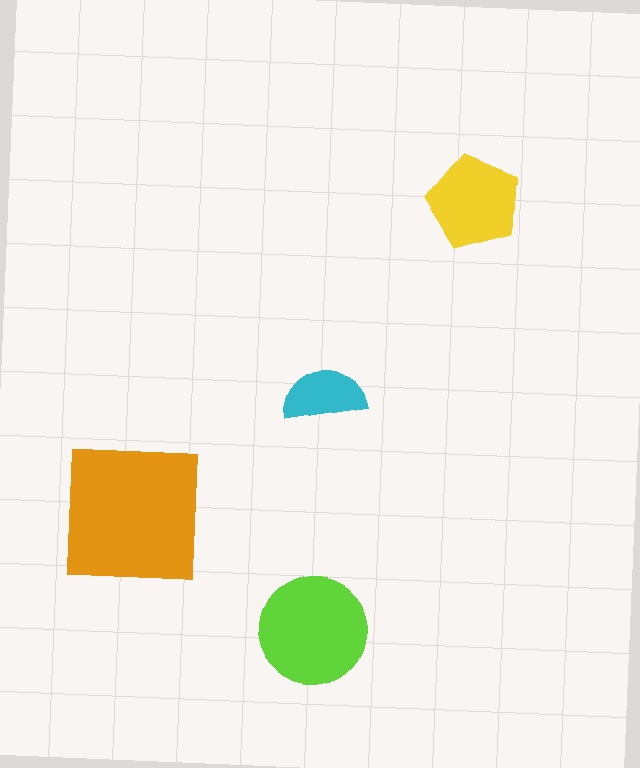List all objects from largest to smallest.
The orange square, the lime circle, the yellow pentagon, the cyan semicircle.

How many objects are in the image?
There are 4 objects in the image.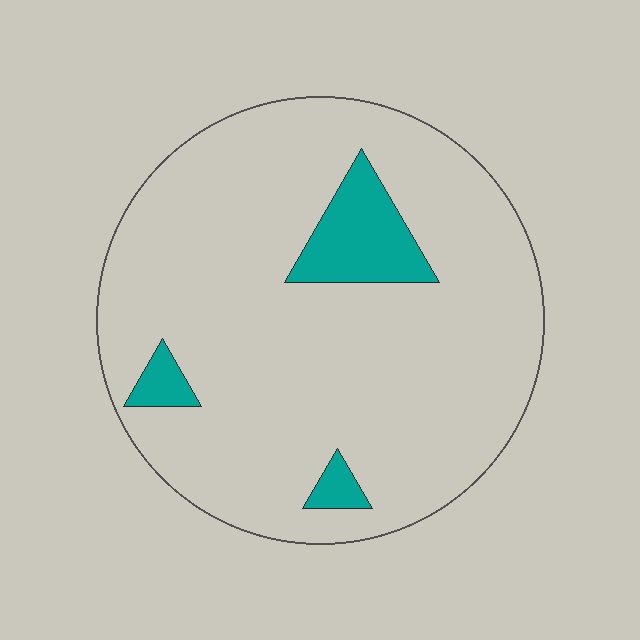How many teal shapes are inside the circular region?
3.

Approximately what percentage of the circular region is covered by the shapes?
Approximately 10%.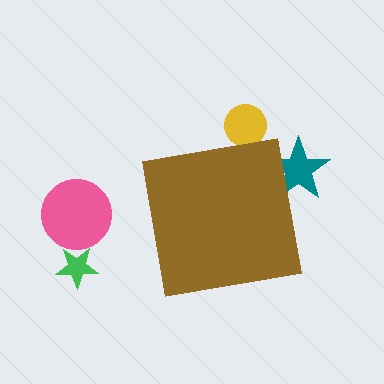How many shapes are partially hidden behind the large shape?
2 shapes are partially hidden.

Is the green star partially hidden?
No, the green star is fully visible.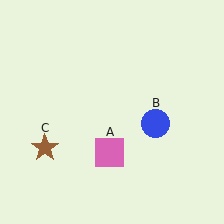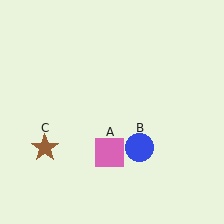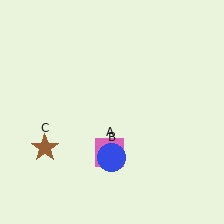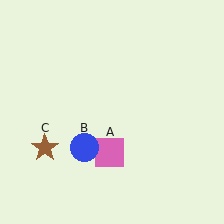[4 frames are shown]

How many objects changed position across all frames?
1 object changed position: blue circle (object B).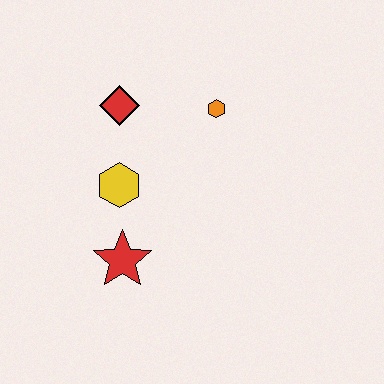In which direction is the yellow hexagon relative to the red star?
The yellow hexagon is above the red star.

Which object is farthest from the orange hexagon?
The red star is farthest from the orange hexagon.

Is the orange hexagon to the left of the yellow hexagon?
No